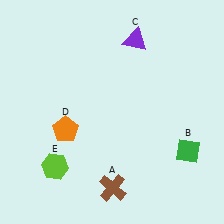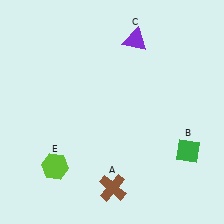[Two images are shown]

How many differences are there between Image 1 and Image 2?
There is 1 difference between the two images.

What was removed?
The orange pentagon (D) was removed in Image 2.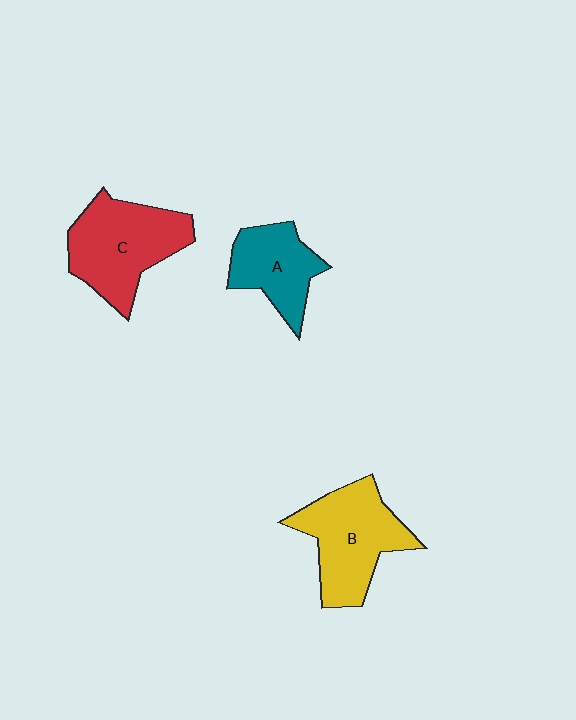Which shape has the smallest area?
Shape A (teal).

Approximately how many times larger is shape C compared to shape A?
Approximately 1.5 times.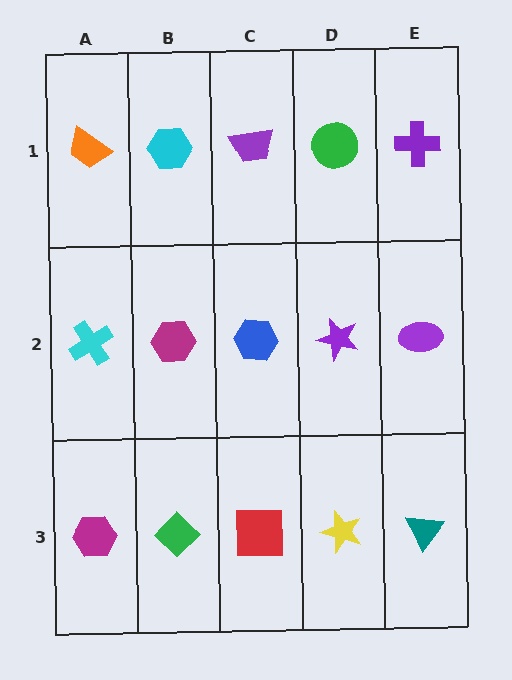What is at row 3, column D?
A yellow star.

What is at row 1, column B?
A cyan hexagon.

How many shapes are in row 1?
5 shapes.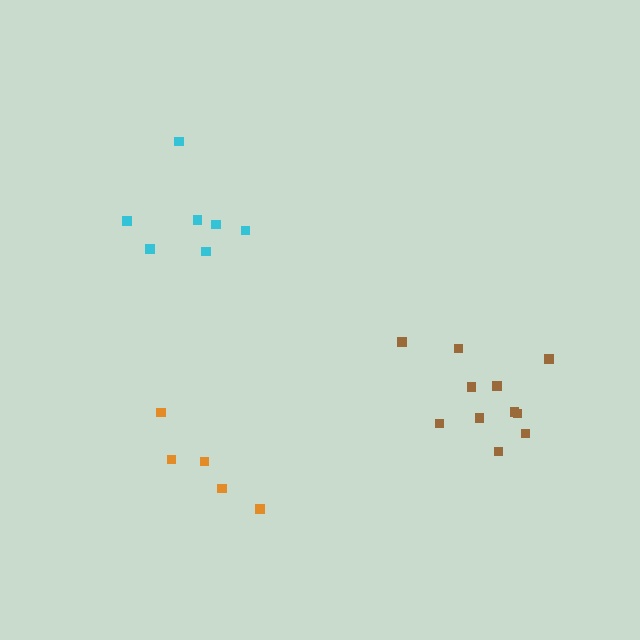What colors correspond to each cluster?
The clusters are colored: cyan, brown, orange.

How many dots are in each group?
Group 1: 7 dots, Group 2: 11 dots, Group 3: 5 dots (23 total).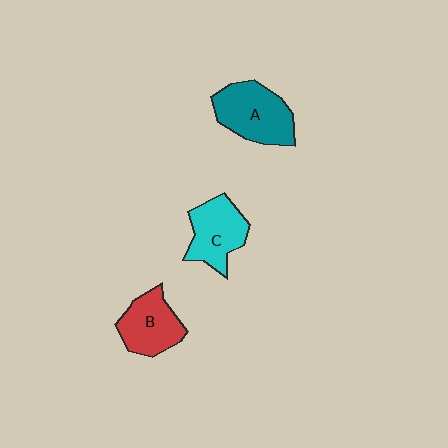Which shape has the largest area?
Shape A (teal).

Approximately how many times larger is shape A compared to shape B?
Approximately 1.3 times.